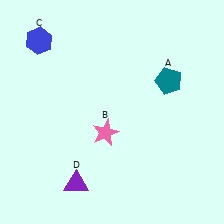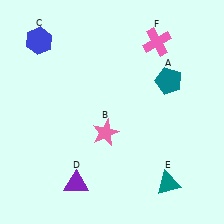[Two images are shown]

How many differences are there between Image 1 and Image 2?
There are 2 differences between the two images.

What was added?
A teal triangle (E), a pink cross (F) were added in Image 2.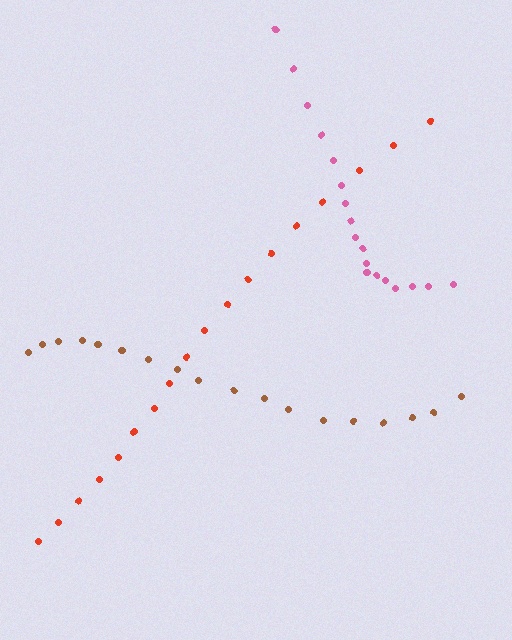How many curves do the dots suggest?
There are 3 distinct paths.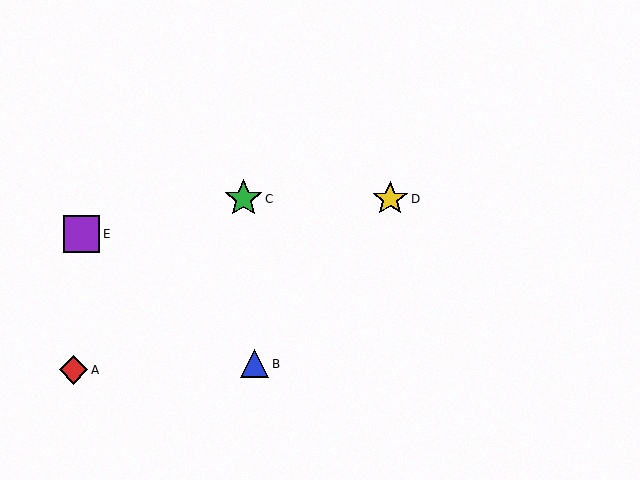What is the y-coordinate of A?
Object A is at y≈370.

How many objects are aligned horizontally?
2 objects (C, D) are aligned horizontally.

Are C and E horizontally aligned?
No, C is at y≈199 and E is at y≈234.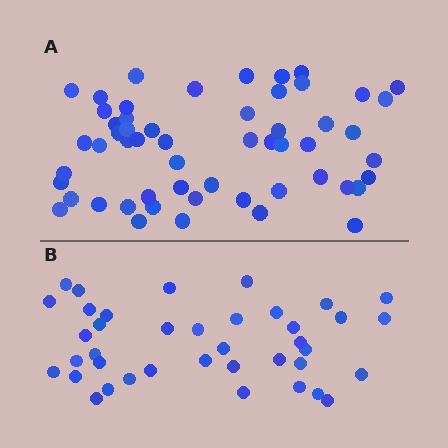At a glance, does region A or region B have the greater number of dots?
Region A (the top region) has more dots.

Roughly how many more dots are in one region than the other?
Region A has approximately 15 more dots than region B.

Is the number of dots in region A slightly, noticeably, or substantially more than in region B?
Region A has noticeably more, but not dramatically so. The ratio is roughly 1.4 to 1.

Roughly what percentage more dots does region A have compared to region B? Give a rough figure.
About 40% more.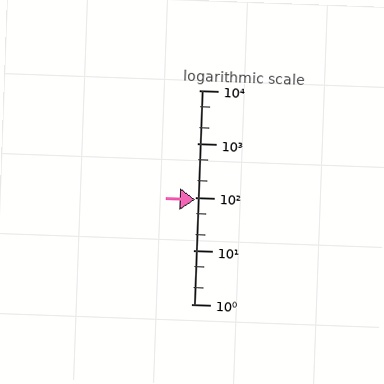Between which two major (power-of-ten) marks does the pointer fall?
The pointer is between 10 and 100.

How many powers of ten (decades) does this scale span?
The scale spans 4 decades, from 1 to 10000.